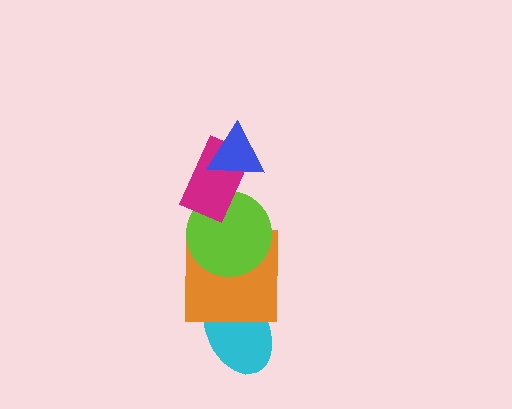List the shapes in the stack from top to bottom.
From top to bottom: the blue triangle, the magenta rectangle, the lime circle, the orange square, the cyan ellipse.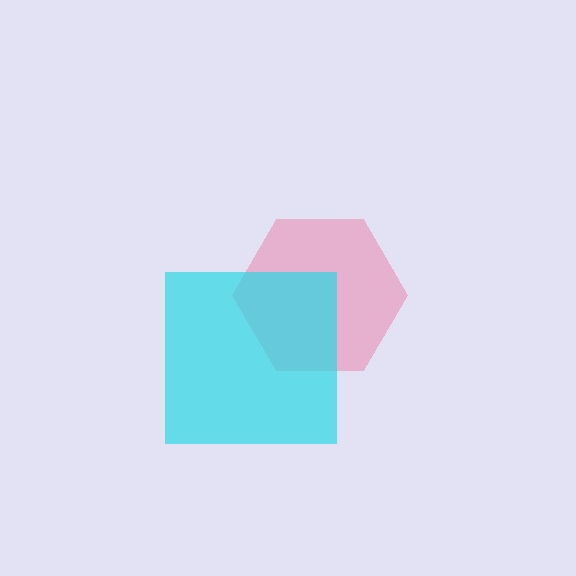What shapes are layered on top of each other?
The layered shapes are: a pink hexagon, a cyan square.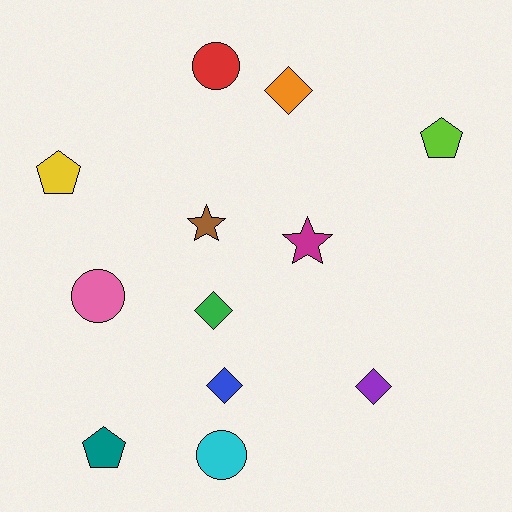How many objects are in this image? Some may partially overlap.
There are 12 objects.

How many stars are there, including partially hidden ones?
There are 2 stars.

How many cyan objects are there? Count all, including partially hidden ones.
There is 1 cyan object.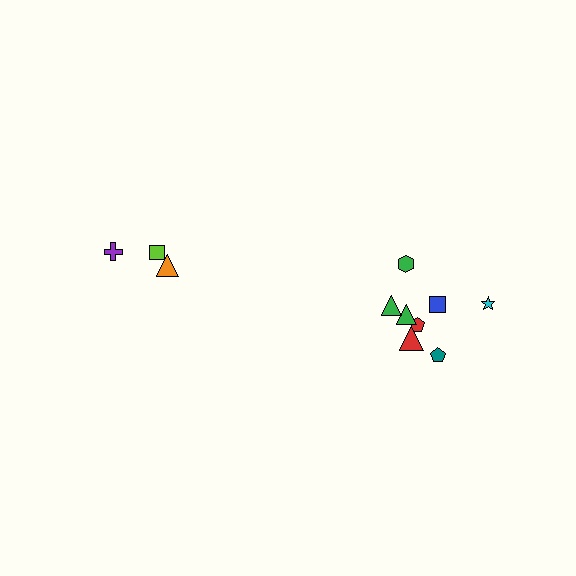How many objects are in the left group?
There are 3 objects.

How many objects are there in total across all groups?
There are 11 objects.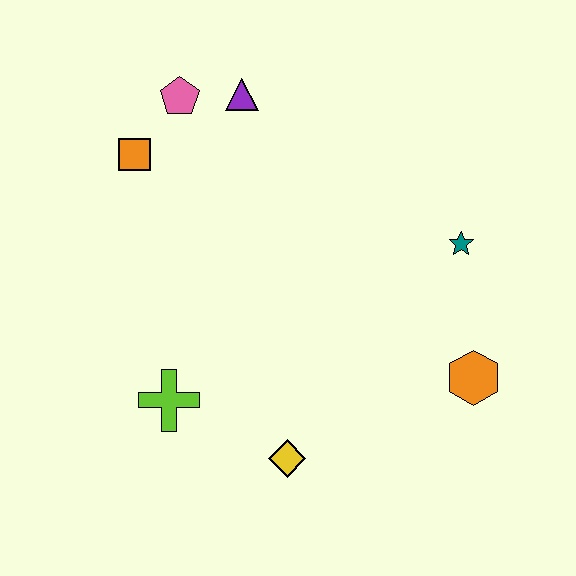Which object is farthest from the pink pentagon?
The orange hexagon is farthest from the pink pentagon.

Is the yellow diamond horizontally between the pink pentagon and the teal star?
Yes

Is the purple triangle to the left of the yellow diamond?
Yes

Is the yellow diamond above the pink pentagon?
No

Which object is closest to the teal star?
The orange hexagon is closest to the teal star.